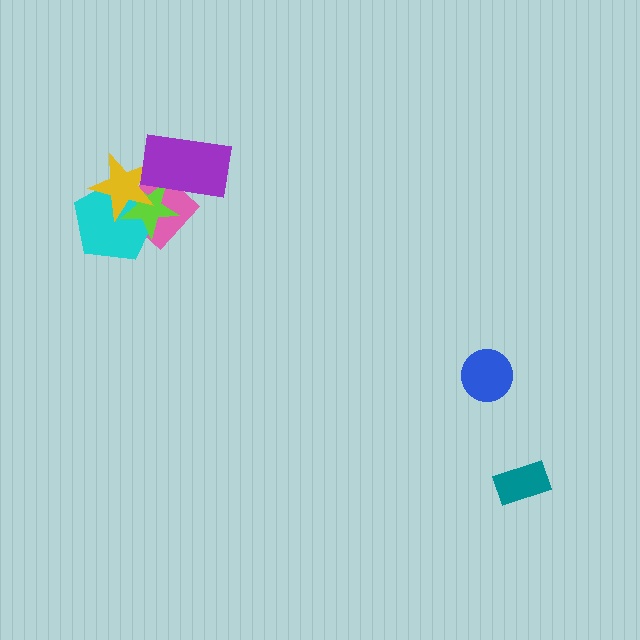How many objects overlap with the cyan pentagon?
3 objects overlap with the cyan pentagon.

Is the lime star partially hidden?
Yes, it is partially covered by another shape.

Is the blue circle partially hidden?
No, no other shape covers it.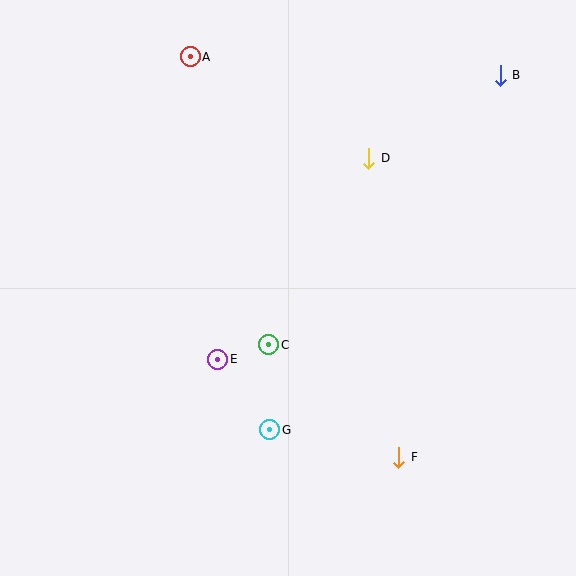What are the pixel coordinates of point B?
Point B is at (500, 75).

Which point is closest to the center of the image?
Point C at (269, 345) is closest to the center.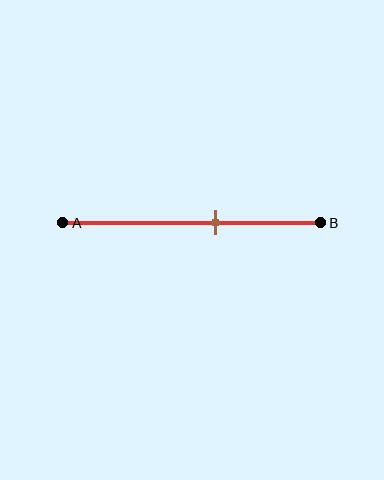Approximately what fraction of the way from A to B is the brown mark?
The brown mark is approximately 60% of the way from A to B.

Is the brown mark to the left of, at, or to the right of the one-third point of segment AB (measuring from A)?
The brown mark is to the right of the one-third point of segment AB.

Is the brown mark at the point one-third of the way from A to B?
No, the mark is at about 60% from A, not at the 33% one-third point.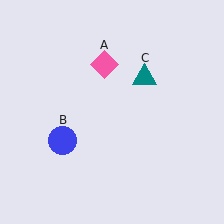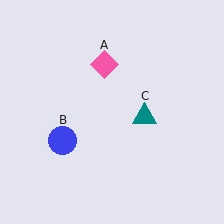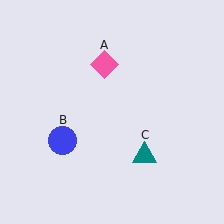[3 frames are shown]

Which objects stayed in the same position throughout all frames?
Pink diamond (object A) and blue circle (object B) remained stationary.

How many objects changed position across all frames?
1 object changed position: teal triangle (object C).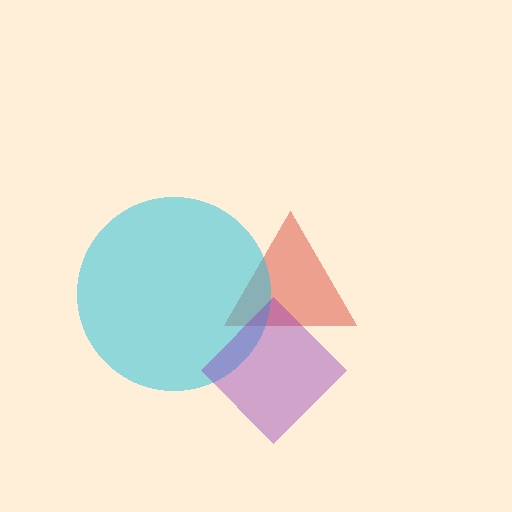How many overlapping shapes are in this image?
There are 3 overlapping shapes in the image.